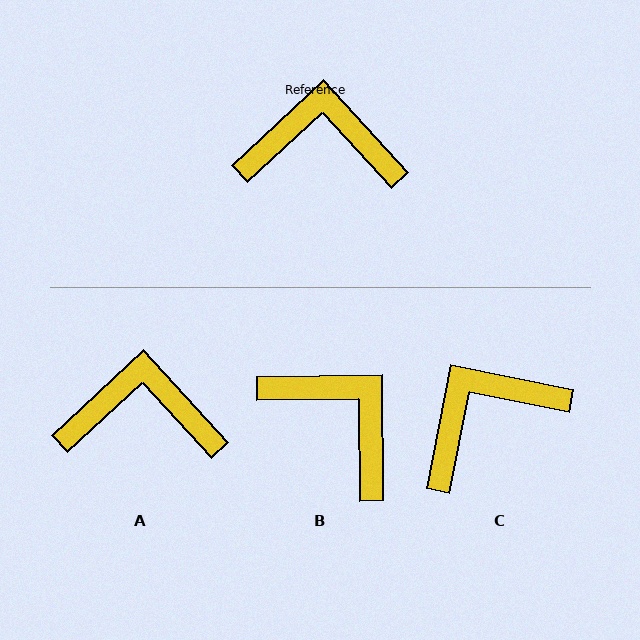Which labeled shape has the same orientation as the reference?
A.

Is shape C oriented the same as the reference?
No, it is off by about 36 degrees.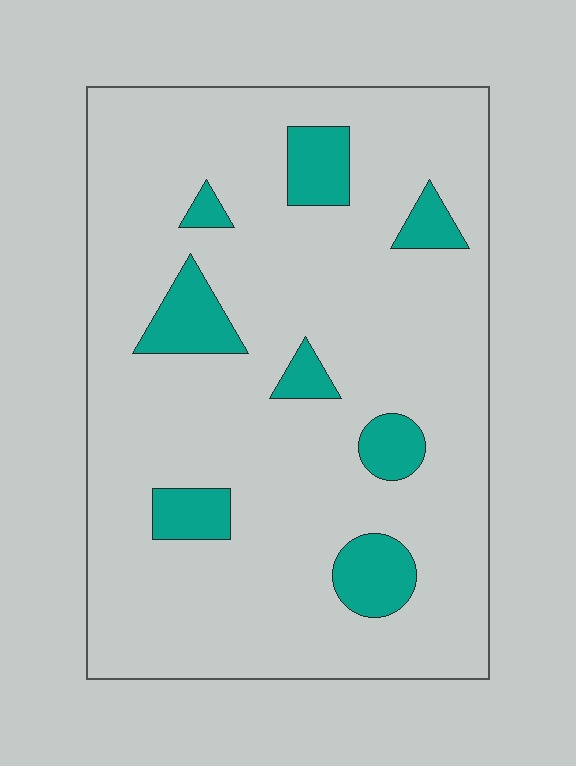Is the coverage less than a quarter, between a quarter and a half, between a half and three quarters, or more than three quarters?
Less than a quarter.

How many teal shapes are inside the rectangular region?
8.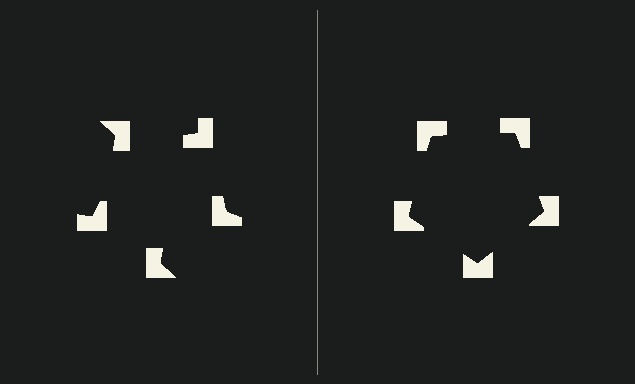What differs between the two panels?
The notched squares are positioned identically on both sides; only the wedge orientations differ. On the right they align to a pentagon; on the left they are misaligned.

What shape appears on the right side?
An illusory pentagon.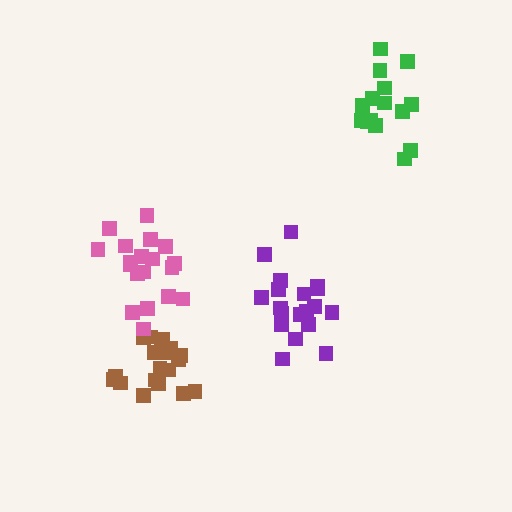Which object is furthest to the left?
The pink cluster is leftmost.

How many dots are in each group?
Group 1: 15 dots, Group 2: 19 dots, Group 3: 19 dots, Group 4: 19 dots (72 total).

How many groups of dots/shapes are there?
There are 4 groups.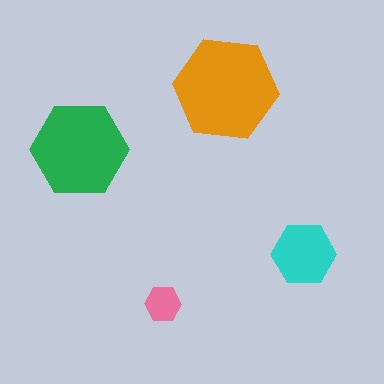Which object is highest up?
The orange hexagon is topmost.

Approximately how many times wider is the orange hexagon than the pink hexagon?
About 3 times wider.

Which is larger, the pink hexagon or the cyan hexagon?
The cyan one.